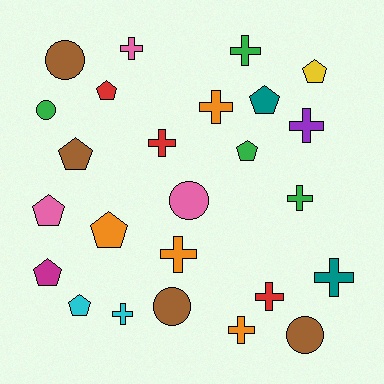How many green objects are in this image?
There are 4 green objects.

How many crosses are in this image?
There are 11 crosses.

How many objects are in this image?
There are 25 objects.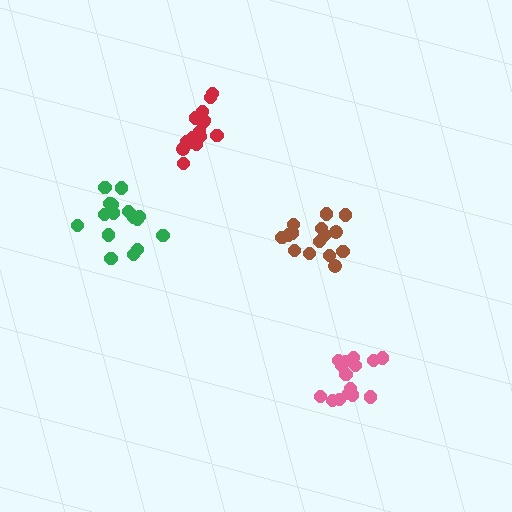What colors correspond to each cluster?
The clusters are colored: pink, green, brown, red.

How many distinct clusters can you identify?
There are 4 distinct clusters.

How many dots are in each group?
Group 1: 16 dots, Group 2: 16 dots, Group 3: 15 dots, Group 4: 16 dots (63 total).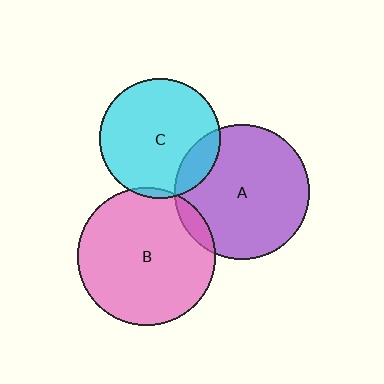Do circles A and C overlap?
Yes.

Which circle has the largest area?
Circle B (pink).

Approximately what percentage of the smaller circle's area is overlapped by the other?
Approximately 15%.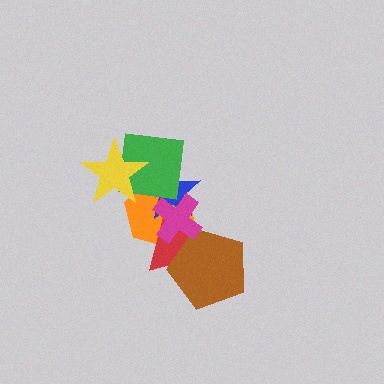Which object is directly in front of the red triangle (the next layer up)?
The brown pentagon is directly in front of the red triangle.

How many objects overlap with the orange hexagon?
5 objects overlap with the orange hexagon.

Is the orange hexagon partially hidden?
Yes, it is partially covered by another shape.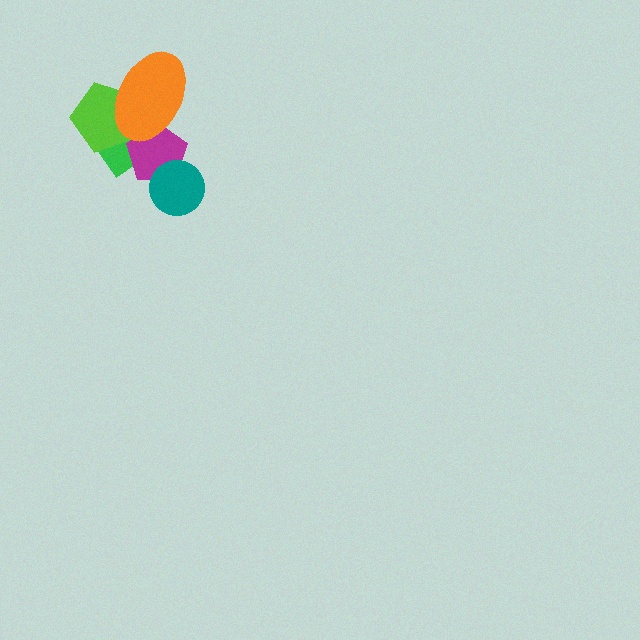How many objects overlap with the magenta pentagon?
3 objects overlap with the magenta pentagon.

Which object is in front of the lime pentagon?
The orange ellipse is in front of the lime pentagon.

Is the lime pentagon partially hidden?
Yes, it is partially covered by another shape.